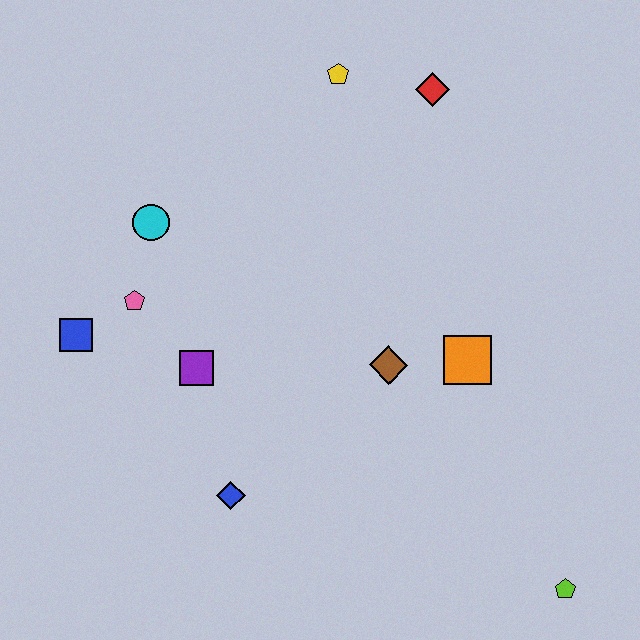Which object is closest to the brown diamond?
The orange square is closest to the brown diamond.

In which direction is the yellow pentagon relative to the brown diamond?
The yellow pentagon is above the brown diamond.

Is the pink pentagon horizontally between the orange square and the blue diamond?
No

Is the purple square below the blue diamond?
No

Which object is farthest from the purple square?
The lime pentagon is farthest from the purple square.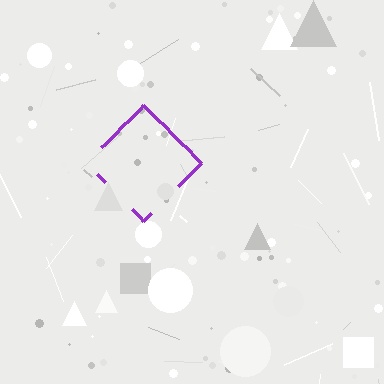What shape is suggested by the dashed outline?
The dashed outline suggests a diamond.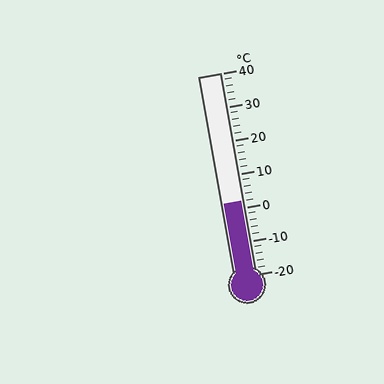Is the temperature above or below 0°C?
The temperature is above 0°C.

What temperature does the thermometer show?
The thermometer shows approximately 2°C.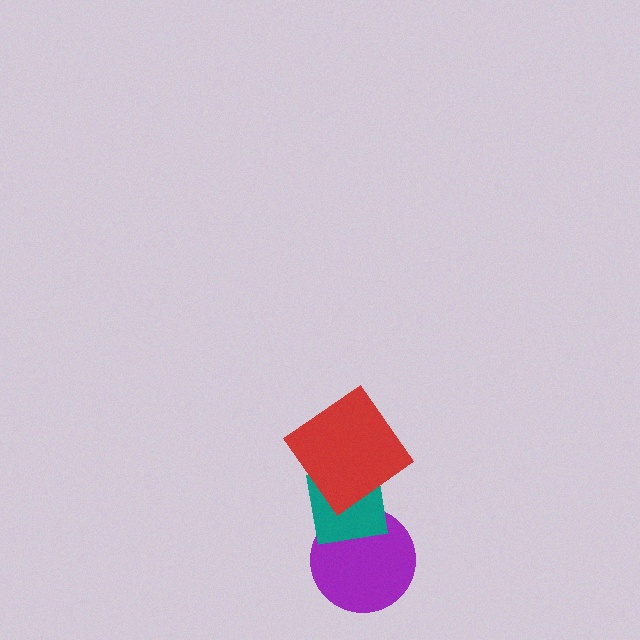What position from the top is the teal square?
The teal square is 2nd from the top.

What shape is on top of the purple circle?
The teal square is on top of the purple circle.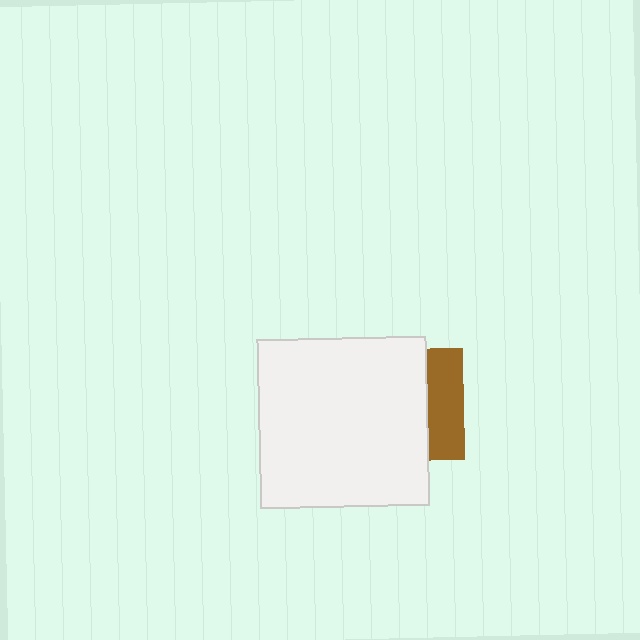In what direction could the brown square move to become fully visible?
The brown square could move right. That would shift it out from behind the white square entirely.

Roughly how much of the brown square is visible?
A small part of it is visible (roughly 32%).